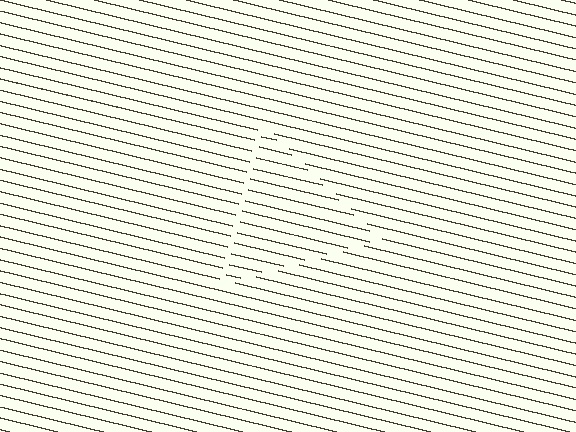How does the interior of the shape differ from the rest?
The interior of the shape contains the same grating, shifted by half a period — the contour is defined by the phase discontinuity where line-ends from the inner and outer gratings abut.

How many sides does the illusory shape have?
3 sides — the line-ends trace a triangle.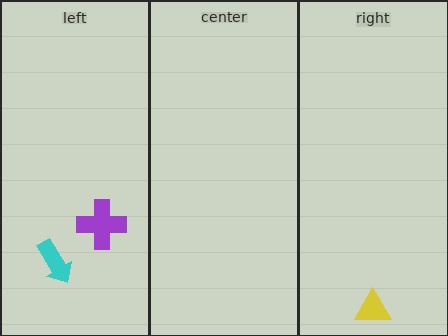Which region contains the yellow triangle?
The right region.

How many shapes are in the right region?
1.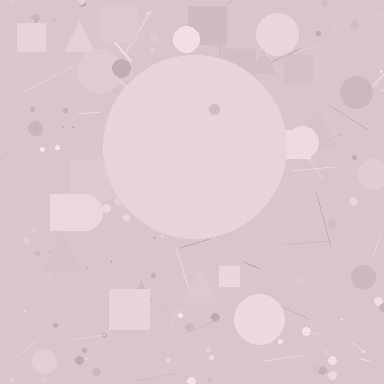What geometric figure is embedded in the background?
A circle is embedded in the background.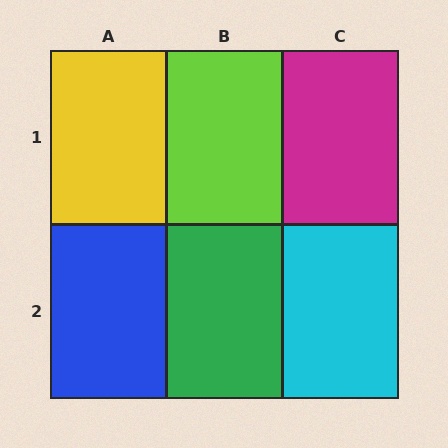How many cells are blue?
1 cell is blue.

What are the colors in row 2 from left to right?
Blue, green, cyan.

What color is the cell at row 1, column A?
Yellow.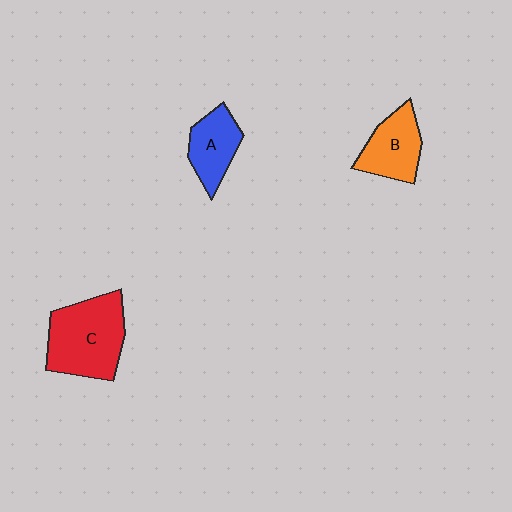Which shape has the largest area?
Shape C (red).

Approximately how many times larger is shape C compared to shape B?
Approximately 1.6 times.